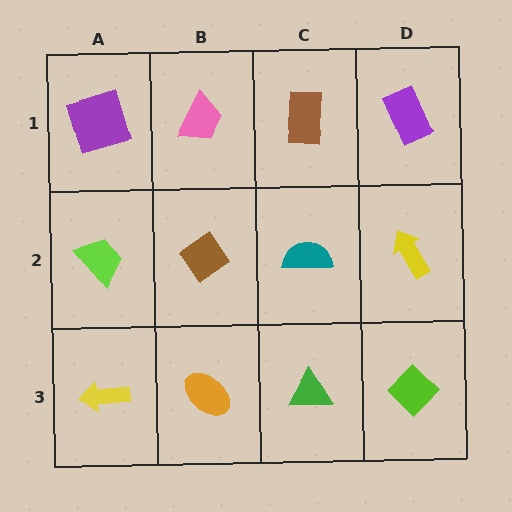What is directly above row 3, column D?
A yellow arrow.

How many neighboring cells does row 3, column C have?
3.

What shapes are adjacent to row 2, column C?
A brown rectangle (row 1, column C), a green triangle (row 3, column C), a brown diamond (row 2, column B), a yellow arrow (row 2, column D).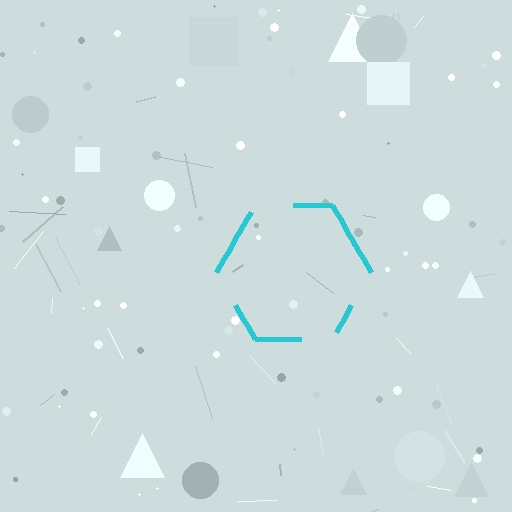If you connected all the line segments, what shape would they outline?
They would outline a hexagon.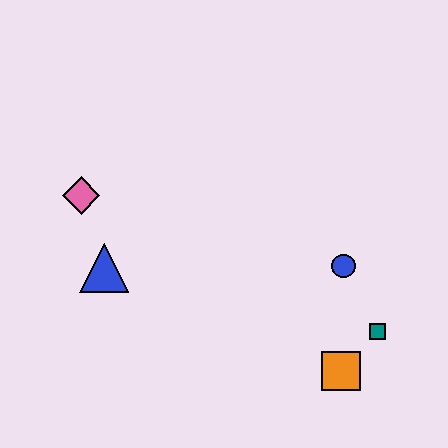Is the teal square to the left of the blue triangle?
No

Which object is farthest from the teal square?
The pink diamond is farthest from the teal square.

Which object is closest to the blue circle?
The teal square is closest to the blue circle.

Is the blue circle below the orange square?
No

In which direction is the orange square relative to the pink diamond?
The orange square is to the right of the pink diamond.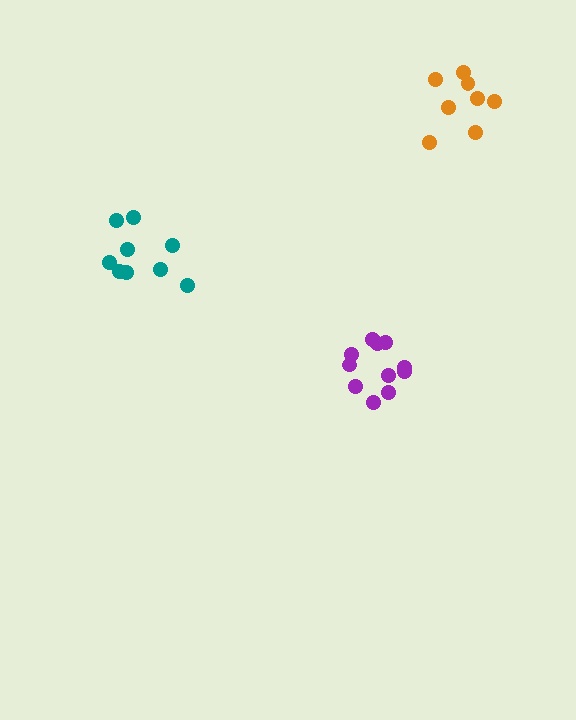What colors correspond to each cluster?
The clusters are colored: purple, orange, teal.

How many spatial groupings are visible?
There are 3 spatial groupings.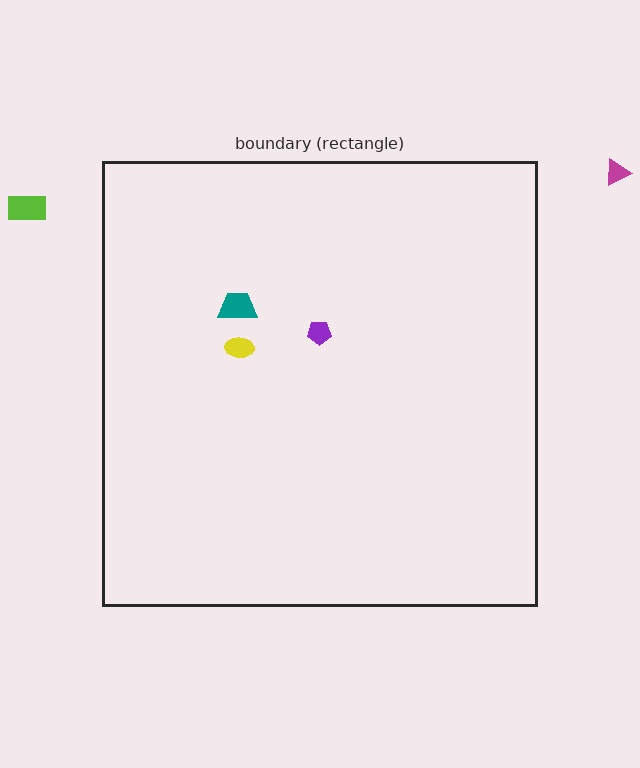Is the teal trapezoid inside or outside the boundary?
Inside.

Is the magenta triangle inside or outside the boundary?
Outside.